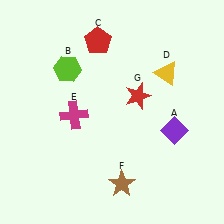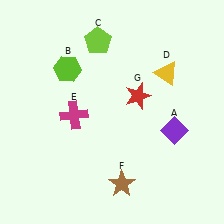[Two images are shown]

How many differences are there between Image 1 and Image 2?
There is 1 difference between the two images.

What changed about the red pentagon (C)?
In Image 1, C is red. In Image 2, it changed to lime.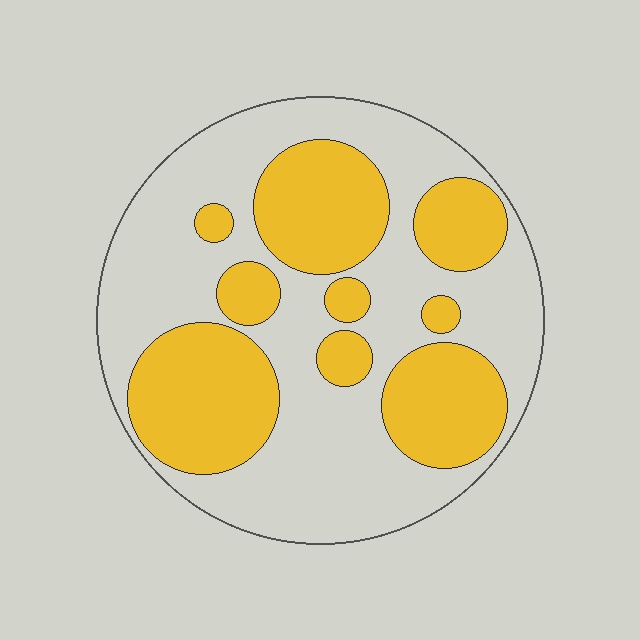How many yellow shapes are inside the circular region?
9.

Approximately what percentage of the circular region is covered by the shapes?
Approximately 40%.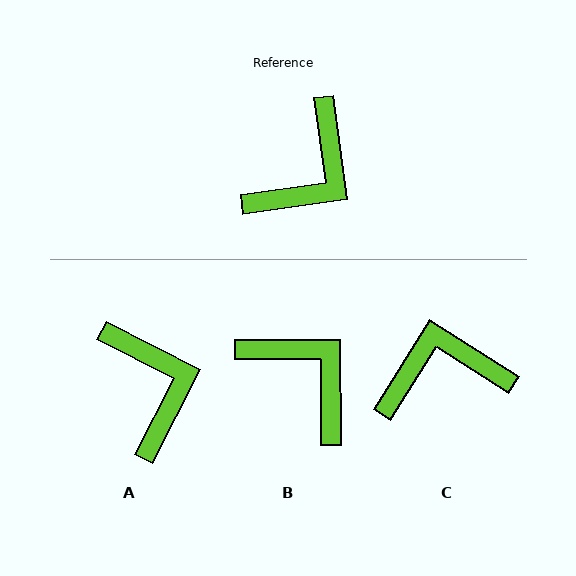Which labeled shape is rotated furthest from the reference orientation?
C, about 140 degrees away.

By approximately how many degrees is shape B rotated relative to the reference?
Approximately 82 degrees counter-clockwise.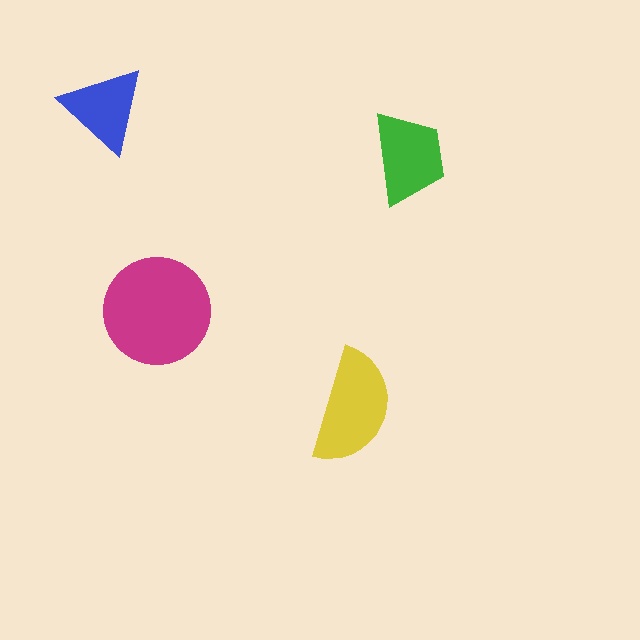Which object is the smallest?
The blue triangle.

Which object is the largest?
The magenta circle.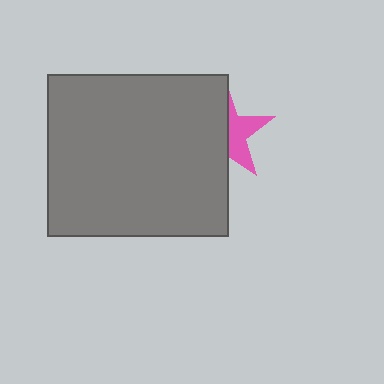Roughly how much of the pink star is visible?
A small part of it is visible (roughly 41%).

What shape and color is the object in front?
The object in front is a gray rectangle.